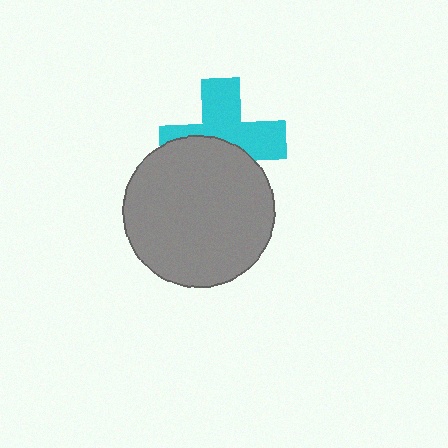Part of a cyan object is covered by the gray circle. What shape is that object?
It is a cross.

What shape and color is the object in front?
The object in front is a gray circle.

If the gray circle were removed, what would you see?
You would see the complete cyan cross.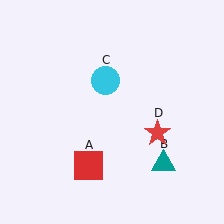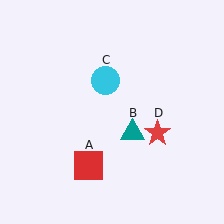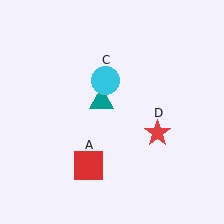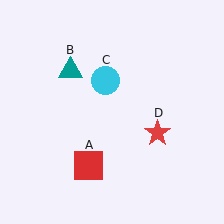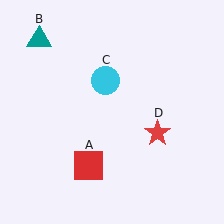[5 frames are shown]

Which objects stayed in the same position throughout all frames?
Red square (object A) and cyan circle (object C) and red star (object D) remained stationary.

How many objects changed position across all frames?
1 object changed position: teal triangle (object B).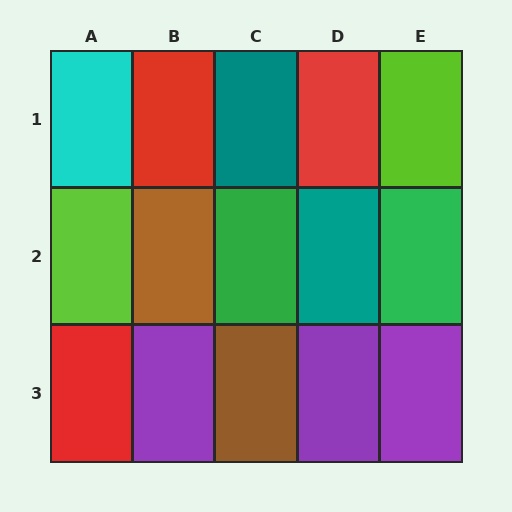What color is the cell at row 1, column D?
Red.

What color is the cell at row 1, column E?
Lime.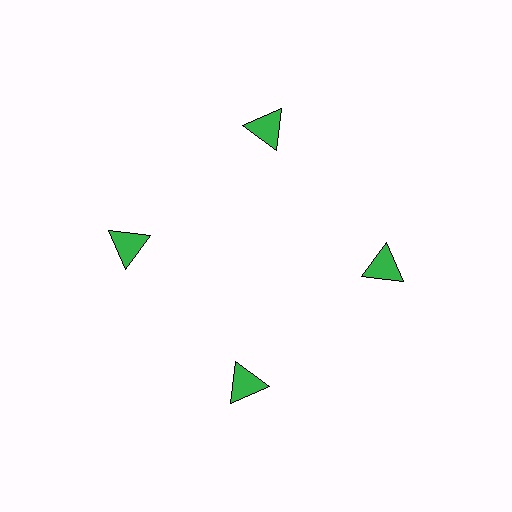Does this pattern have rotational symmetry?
Yes, this pattern has 4-fold rotational symmetry. It looks the same after rotating 90 degrees around the center.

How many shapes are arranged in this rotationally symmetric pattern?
There are 4 shapes, arranged in 4 groups of 1.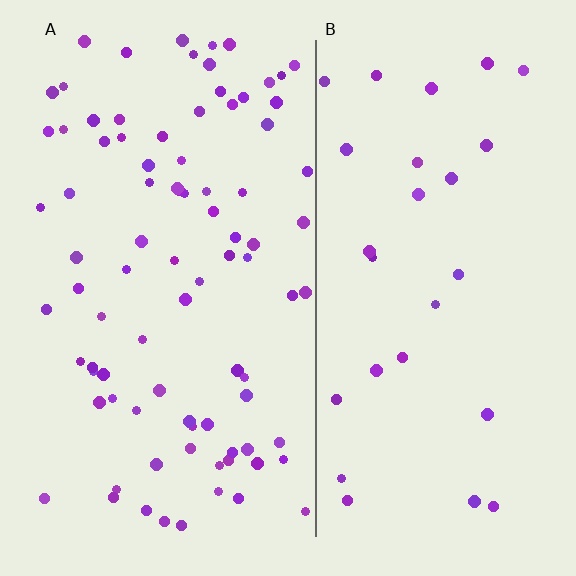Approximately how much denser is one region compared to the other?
Approximately 3.1× — region A over region B.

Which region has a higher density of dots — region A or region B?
A (the left).